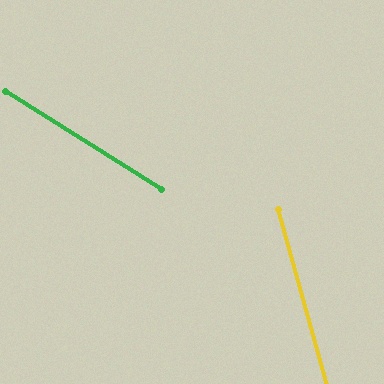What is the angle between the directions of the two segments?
Approximately 42 degrees.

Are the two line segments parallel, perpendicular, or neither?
Neither parallel nor perpendicular — they differ by about 42°.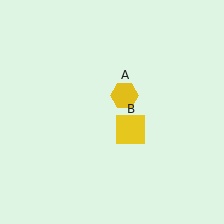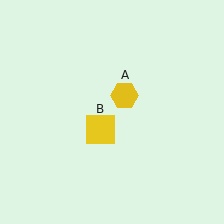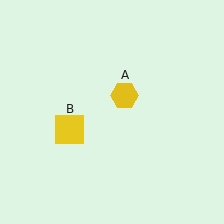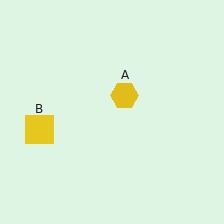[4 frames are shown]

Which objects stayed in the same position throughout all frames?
Yellow hexagon (object A) remained stationary.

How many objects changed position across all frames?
1 object changed position: yellow square (object B).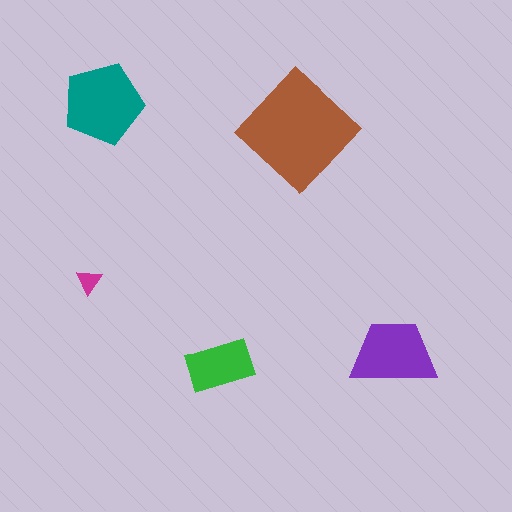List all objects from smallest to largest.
The magenta triangle, the green rectangle, the purple trapezoid, the teal pentagon, the brown diamond.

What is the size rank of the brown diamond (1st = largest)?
1st.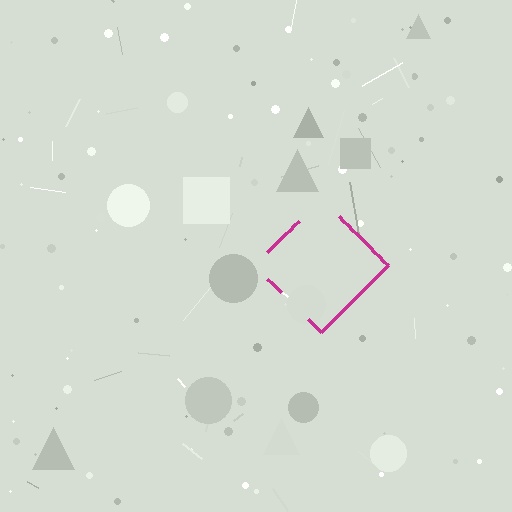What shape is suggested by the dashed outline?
The dashed outline suggests a diamond.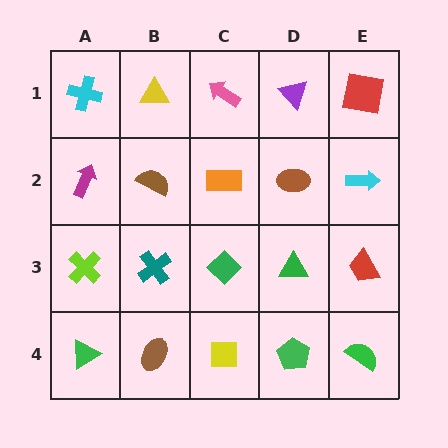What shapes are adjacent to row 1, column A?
A magenta arrow (row 2, column A), a yellow triangle (row 1, column B).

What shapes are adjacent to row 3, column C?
An orange rectangle (row 2, column C), a yellow square (row 4, column C), a teal cross (row 3, column B), a green triangle (row 3, column D).